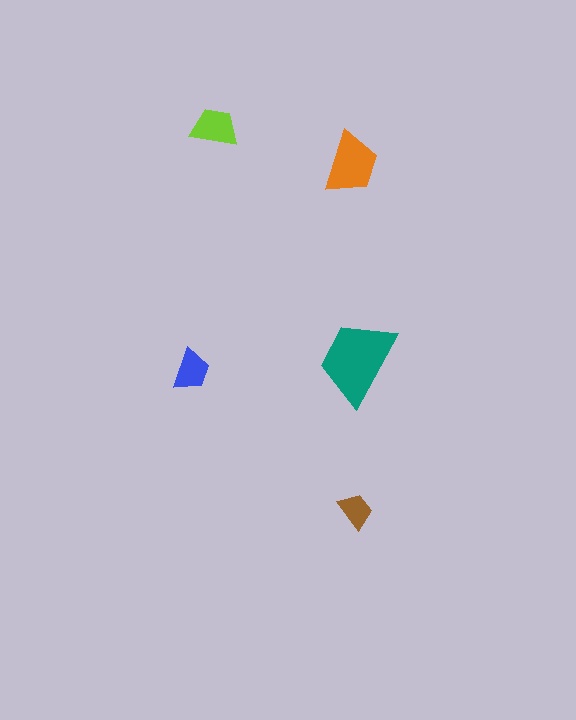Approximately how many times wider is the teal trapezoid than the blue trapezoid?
About 2 times wider.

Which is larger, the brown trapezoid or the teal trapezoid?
The teal one.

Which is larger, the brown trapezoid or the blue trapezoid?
The blue one.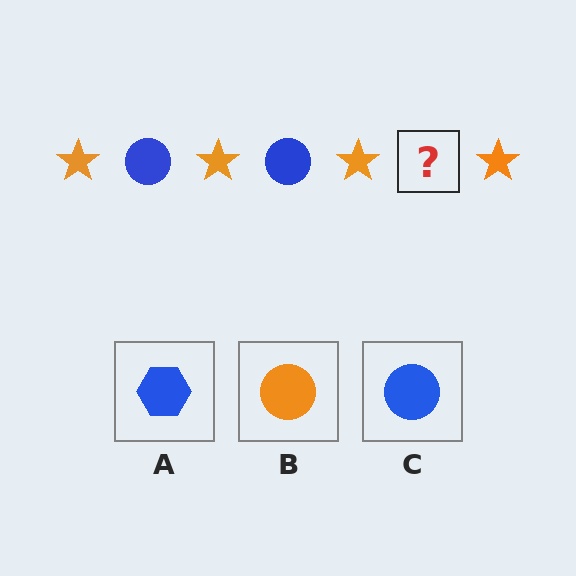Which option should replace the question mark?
Option C.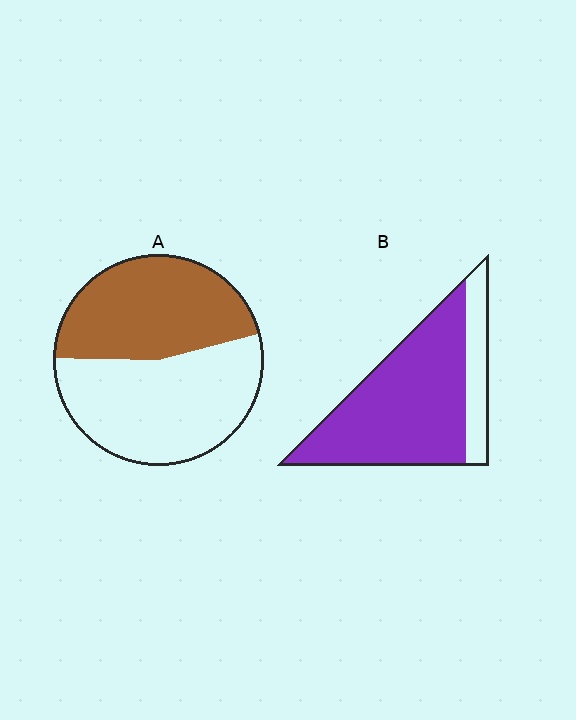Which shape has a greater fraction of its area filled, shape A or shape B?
Shape B.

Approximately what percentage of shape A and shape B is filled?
A is approximately 45% and B is approximately 80%.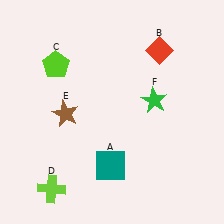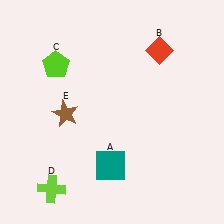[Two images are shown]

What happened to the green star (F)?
The green star (F) was removed in Image 2. It was in the top-right area of Image 1.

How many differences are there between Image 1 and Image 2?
There is 1 difference between the two images.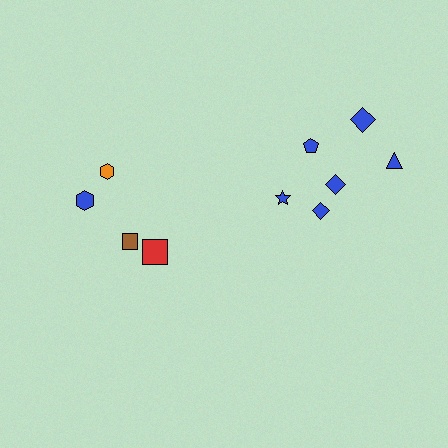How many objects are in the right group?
There are 6 objects.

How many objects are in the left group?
There are 4 objects.